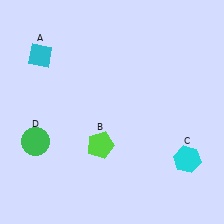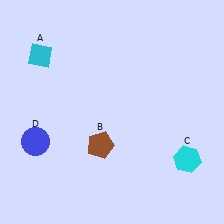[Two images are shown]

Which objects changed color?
B changed from lime to brown. D changed from green to blue.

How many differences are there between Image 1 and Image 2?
There are 2 differences between the two images.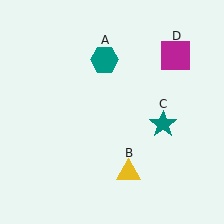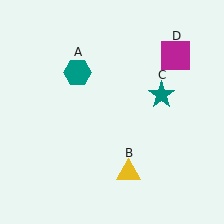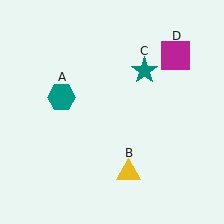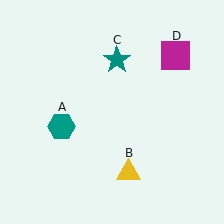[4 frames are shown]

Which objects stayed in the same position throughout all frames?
Yellow triangle (object B) and magenta square (object D) remained stationary.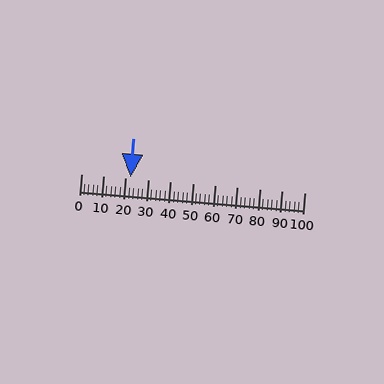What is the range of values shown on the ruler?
The ruler shows values from 0 to 100.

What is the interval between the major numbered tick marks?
The major tick marks are spaced 10 units apart.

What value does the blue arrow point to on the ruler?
The blue arrow points to approximately 22.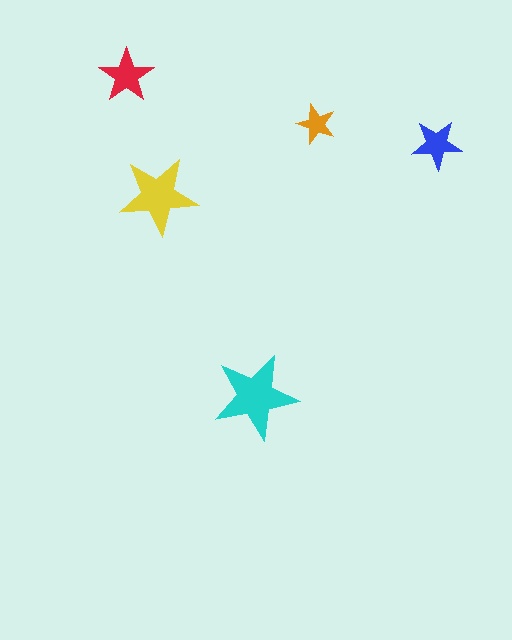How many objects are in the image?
There are 5 objects in the image.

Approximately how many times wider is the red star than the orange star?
About 1.5 times wider.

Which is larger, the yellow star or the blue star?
The yellow one.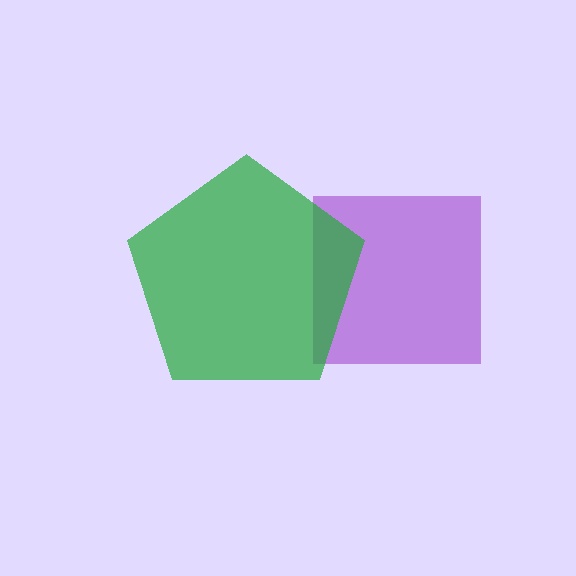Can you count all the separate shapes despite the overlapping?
Yes, there are 2 separate shapes.